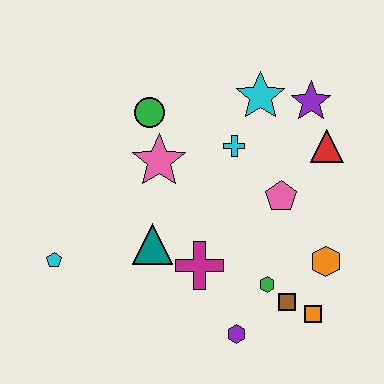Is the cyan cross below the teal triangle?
No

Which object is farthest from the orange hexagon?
The cyan pentagon is farthest from the orange hexagon.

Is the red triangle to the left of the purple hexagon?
No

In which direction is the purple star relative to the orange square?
The purple star is above the orange square.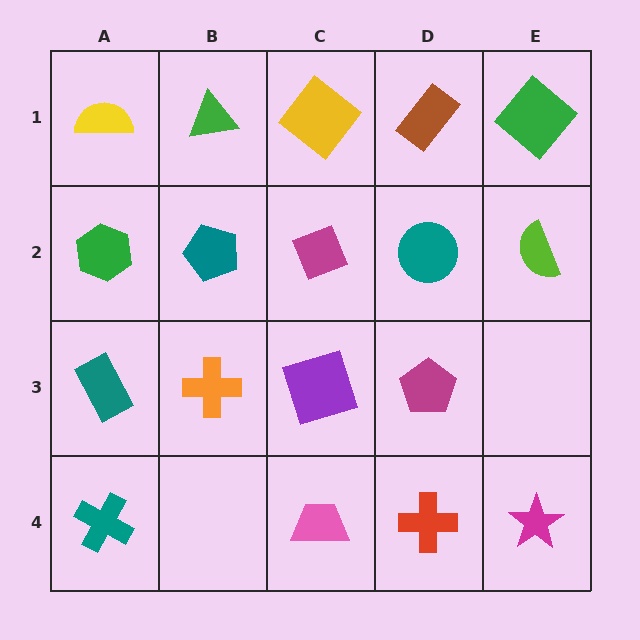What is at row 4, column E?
A magenta star.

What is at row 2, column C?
A magenta diamond.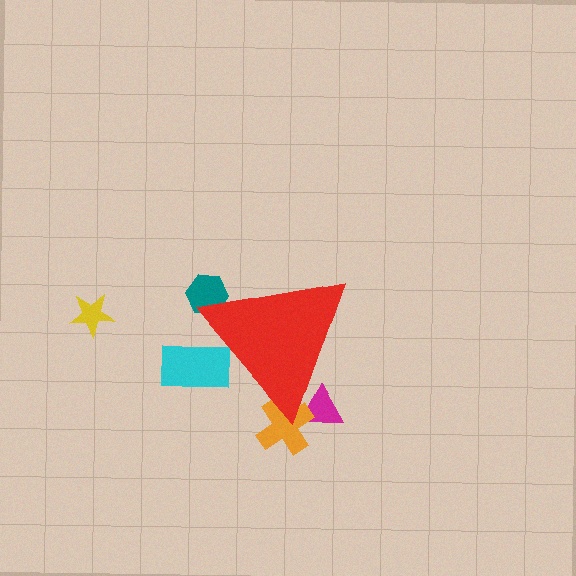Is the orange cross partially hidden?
Yes, the orange cross is partially hidden behind the red triangle.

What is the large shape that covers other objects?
A red triangle.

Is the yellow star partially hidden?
No, the yellow star is fully visible.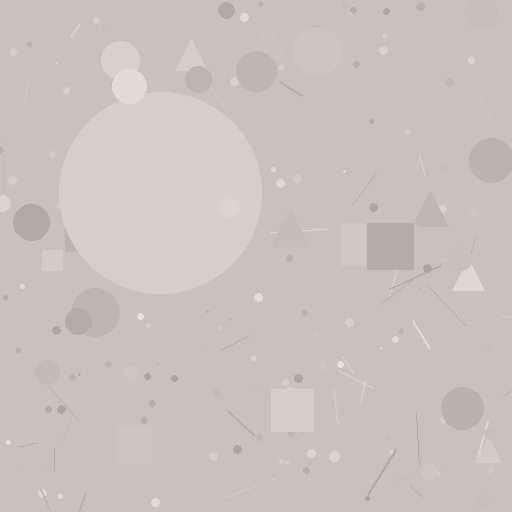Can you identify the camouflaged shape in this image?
The camouflaged shape is a circle.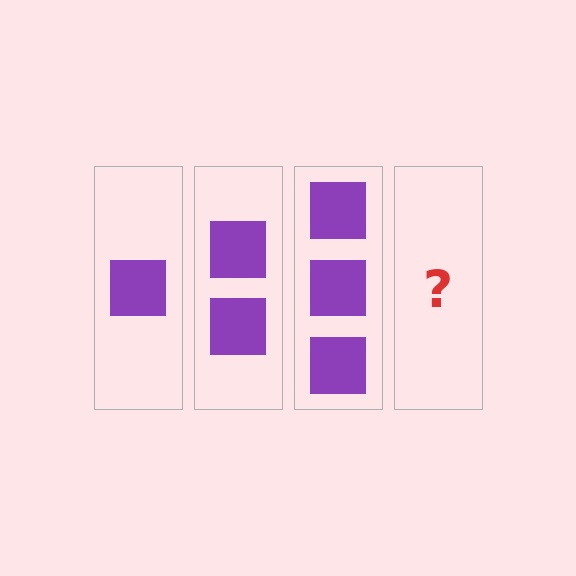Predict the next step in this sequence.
The next step is 4 squares.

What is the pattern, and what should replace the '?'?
The pattern is that each step adds one more square. The '?' should be 4 squares.